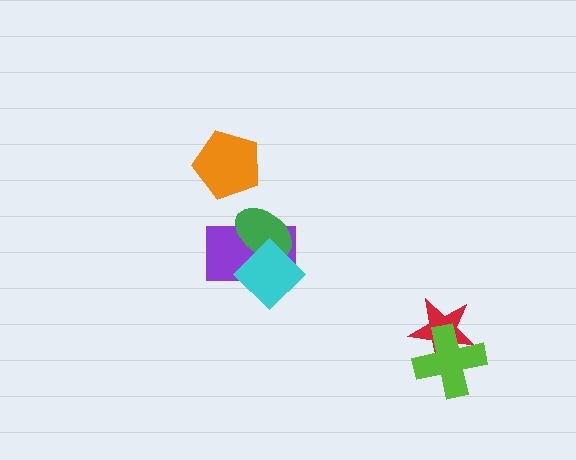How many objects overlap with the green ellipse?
2 objects overlap with the green ellipse.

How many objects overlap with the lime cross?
1 object overlaps with the lime cross.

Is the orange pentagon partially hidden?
No, no other shape covers it.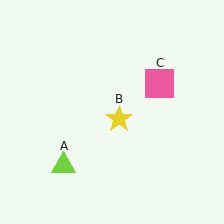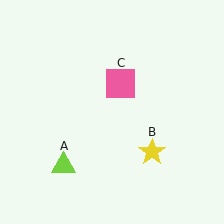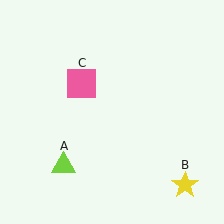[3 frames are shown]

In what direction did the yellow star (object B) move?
The yellow star (object B) moved down and to the right.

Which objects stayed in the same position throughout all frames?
Lime triangle (object A) remained stationary.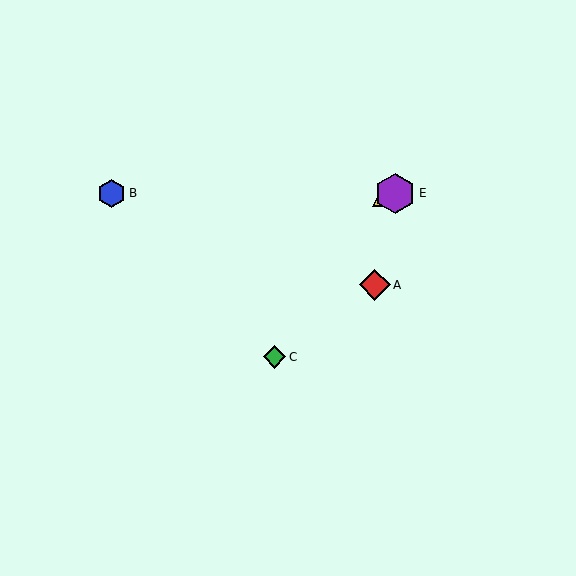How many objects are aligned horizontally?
3 objects (B, D, E) are aligned horizontally.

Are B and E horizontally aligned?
Yes, both are at y≈193.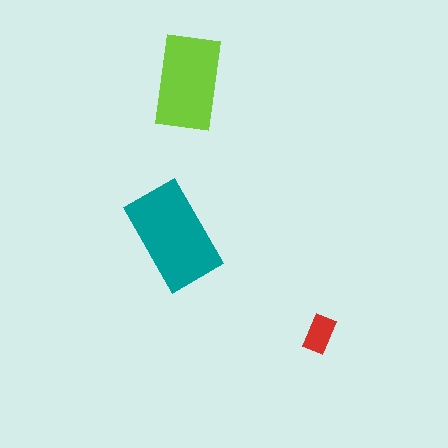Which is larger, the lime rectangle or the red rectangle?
The lime one.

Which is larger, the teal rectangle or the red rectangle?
The teal one.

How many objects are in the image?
There are 3 objects in the image.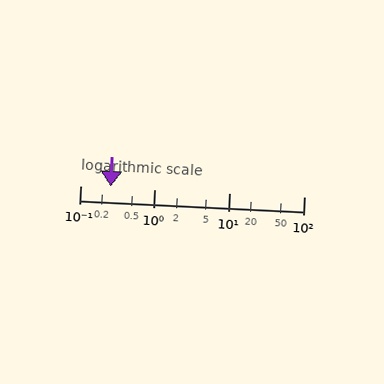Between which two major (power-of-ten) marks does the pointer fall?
The pointer is between 0.1 and 1.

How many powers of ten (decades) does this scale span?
The scale spans 3 decades, from 0.1 to 100.